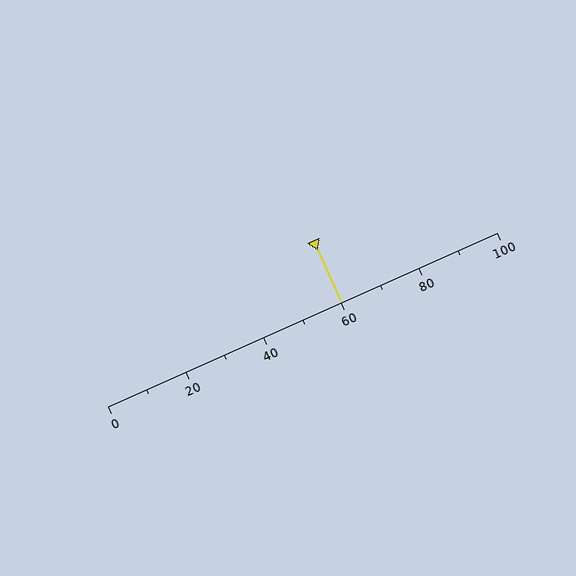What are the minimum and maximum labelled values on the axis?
The axis runs from 0 to 100.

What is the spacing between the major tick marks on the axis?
The major ticks are spaced 20 apart.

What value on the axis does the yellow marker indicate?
The marker indicates approximately 60.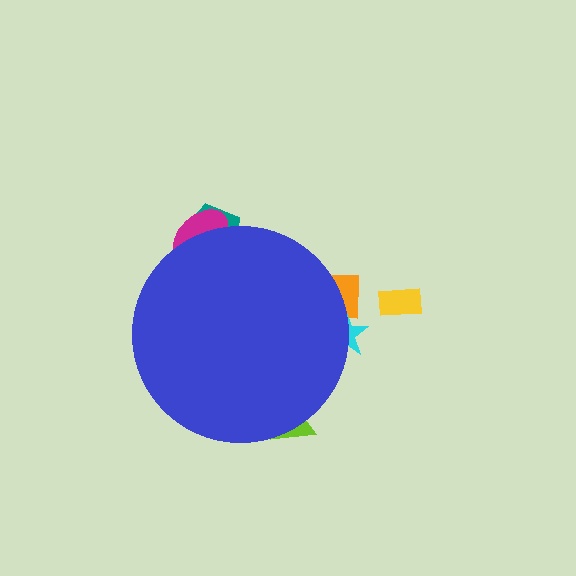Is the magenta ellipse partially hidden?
Yes, the magenta ellipse is partially hidden behind the blue circle.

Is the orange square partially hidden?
Yes, the orange square is partially hidden behind the blue circle.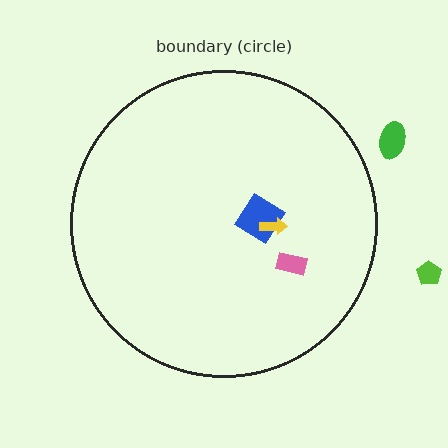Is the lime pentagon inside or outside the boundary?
Outside.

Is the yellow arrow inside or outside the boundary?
Inside.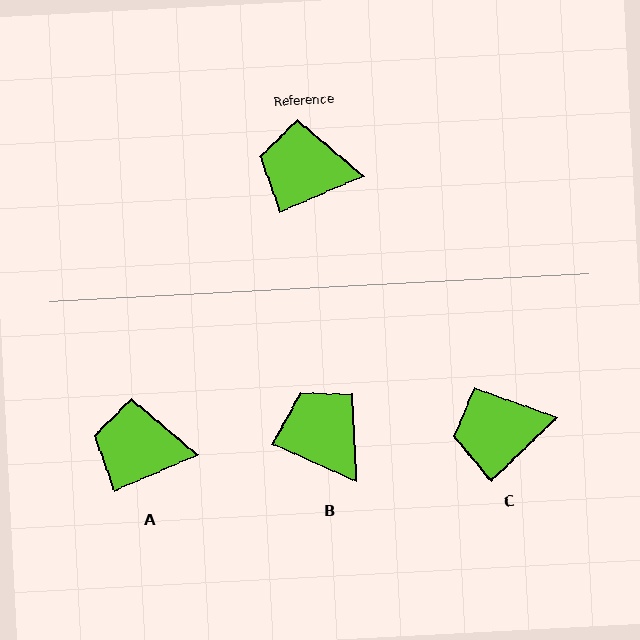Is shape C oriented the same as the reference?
No, it is off by about 21 degrees.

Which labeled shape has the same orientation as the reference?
A.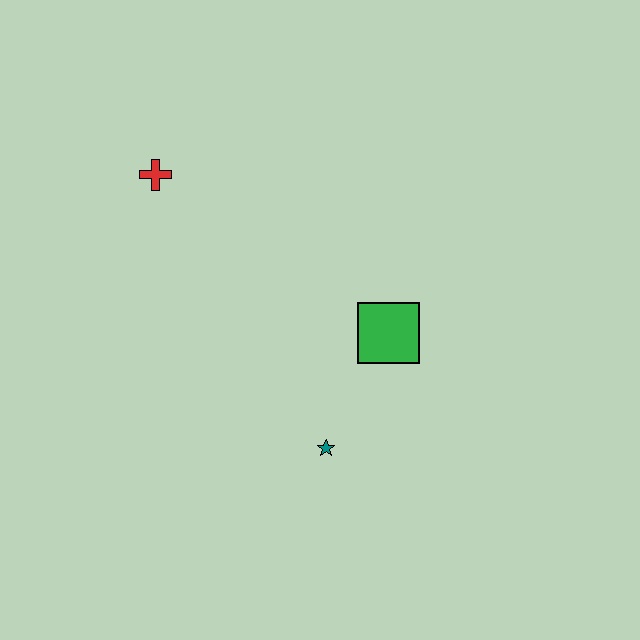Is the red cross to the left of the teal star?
Yes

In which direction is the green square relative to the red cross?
The green square is to the right of the red cross.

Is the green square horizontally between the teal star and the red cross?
No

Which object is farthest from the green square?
The red cross is farthest from the green square.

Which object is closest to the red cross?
The green square is closest to the red cross.